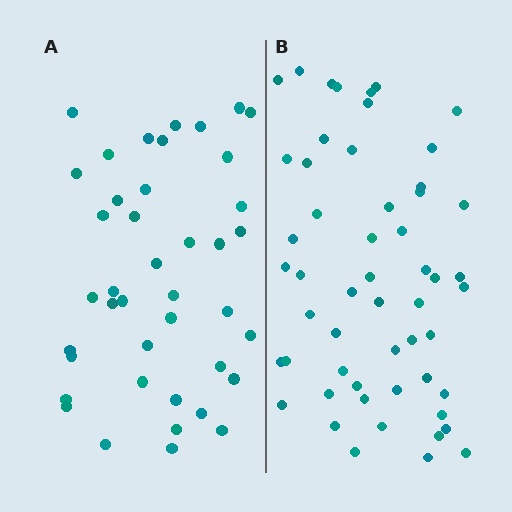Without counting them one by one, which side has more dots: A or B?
Region B (the right region) has more dots.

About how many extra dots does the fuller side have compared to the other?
Region B has approximately 15 more dots than region A.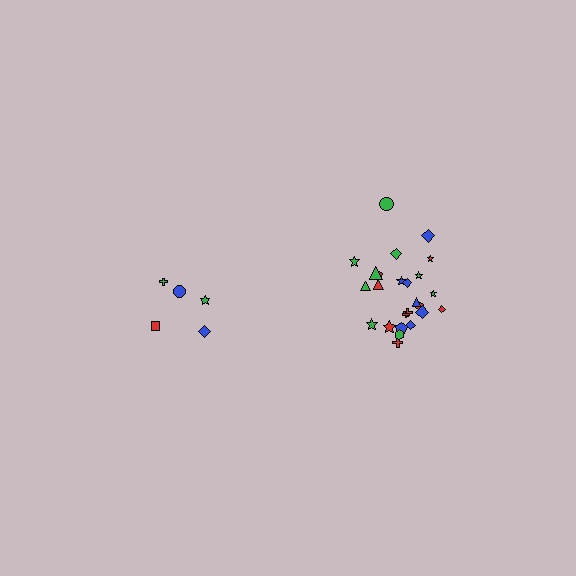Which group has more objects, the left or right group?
The right group.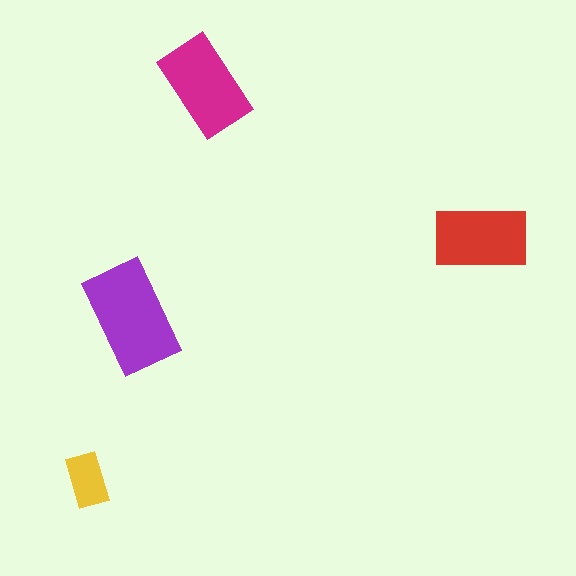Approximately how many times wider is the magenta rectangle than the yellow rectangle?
About 2 times wider.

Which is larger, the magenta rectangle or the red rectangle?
The magenta one.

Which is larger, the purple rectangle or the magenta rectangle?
The purple one.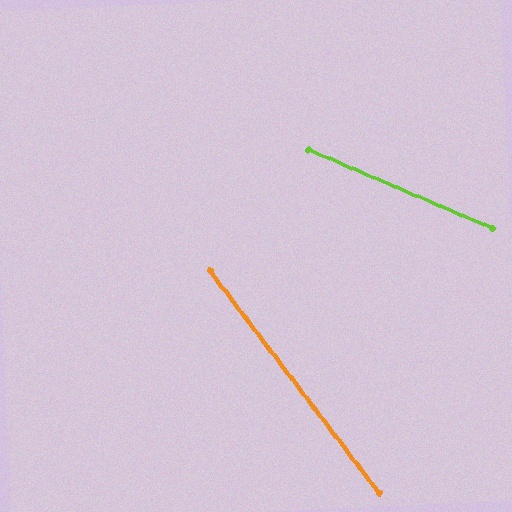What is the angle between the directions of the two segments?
Approximately 30 degrees.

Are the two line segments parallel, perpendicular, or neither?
Neither parallel nor perpendicular — they differ by about 30°.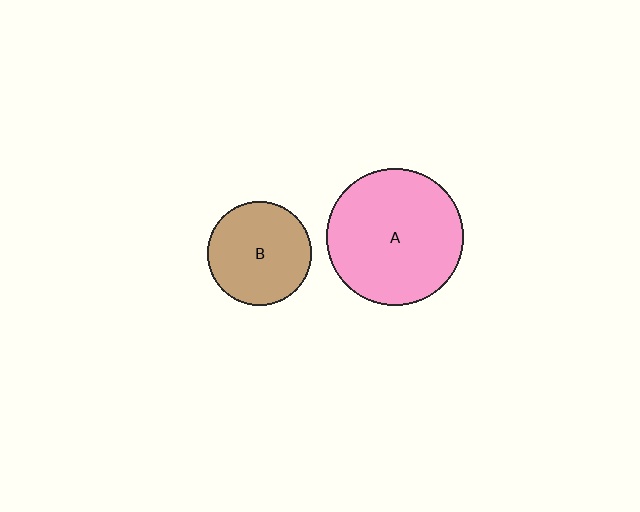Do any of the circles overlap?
No, none of the circles overlap.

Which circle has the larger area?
Circle A (pink).